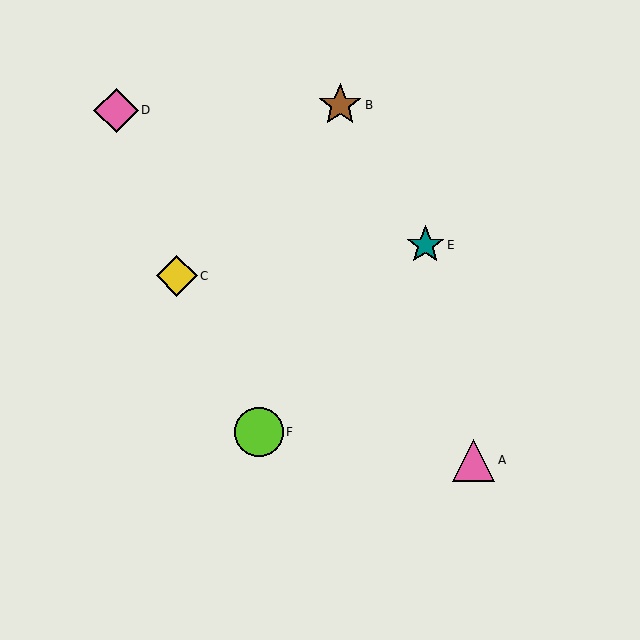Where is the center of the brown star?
The center of the brown star is at (340, 105).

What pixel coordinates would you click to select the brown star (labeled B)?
Click at (340, 105) to select the brown star B.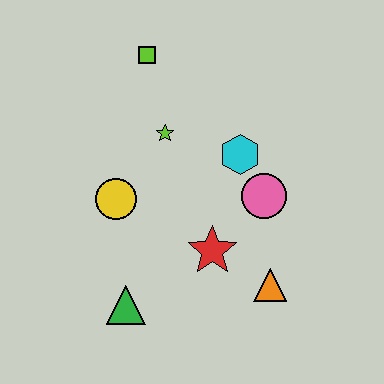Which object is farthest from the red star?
The lime square is farthest from the red star.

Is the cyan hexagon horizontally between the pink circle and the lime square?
Yes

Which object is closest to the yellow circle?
The lime star is closest to the yellow circle.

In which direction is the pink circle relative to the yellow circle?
The pink circle is to the right of the yellow circle.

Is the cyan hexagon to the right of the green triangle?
Yes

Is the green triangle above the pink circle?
No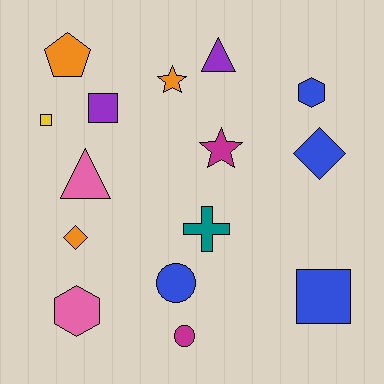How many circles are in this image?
There are 2 circles.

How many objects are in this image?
There are 15 objects.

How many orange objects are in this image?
There are 3 orange objects.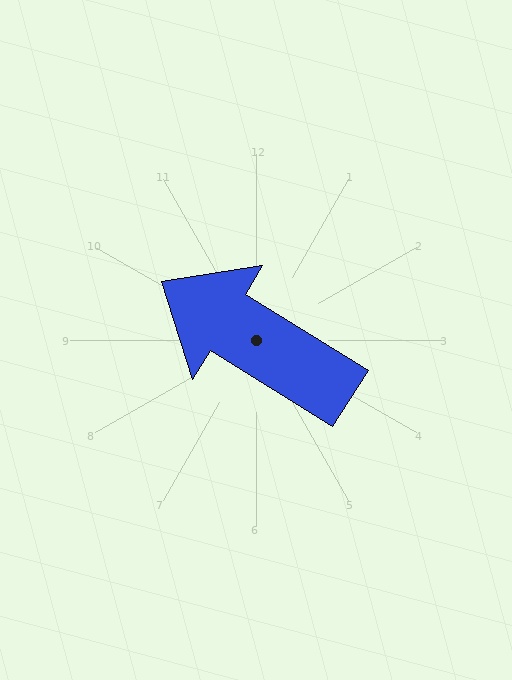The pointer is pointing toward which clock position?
Roughly 10 o'clock.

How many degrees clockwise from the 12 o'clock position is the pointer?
Approximately 302 degrees.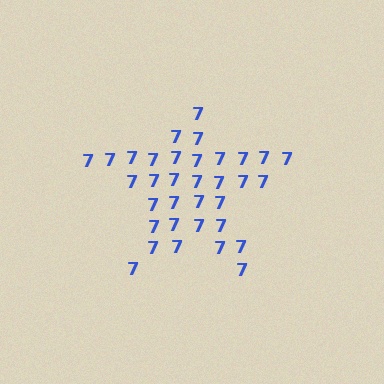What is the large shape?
The large shape is a star.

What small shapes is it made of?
It is made of small digit 7's.